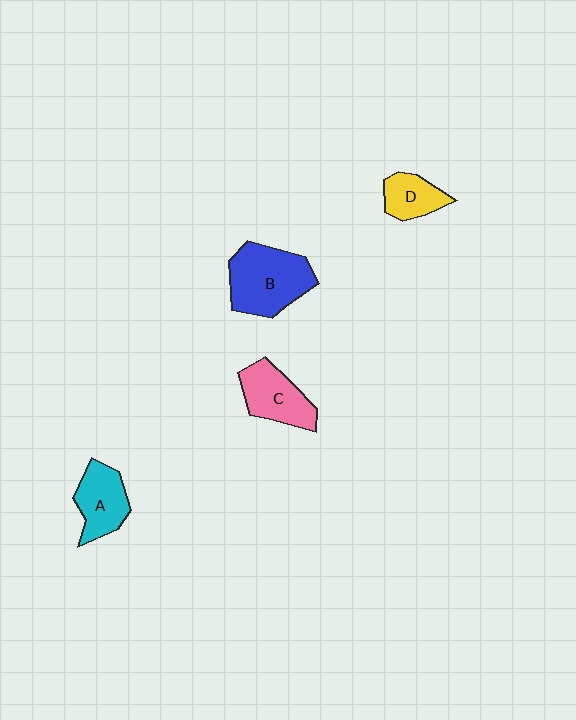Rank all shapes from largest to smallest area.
From largest to smallest: B (blue), C (pink), A (cyan), D (yellow).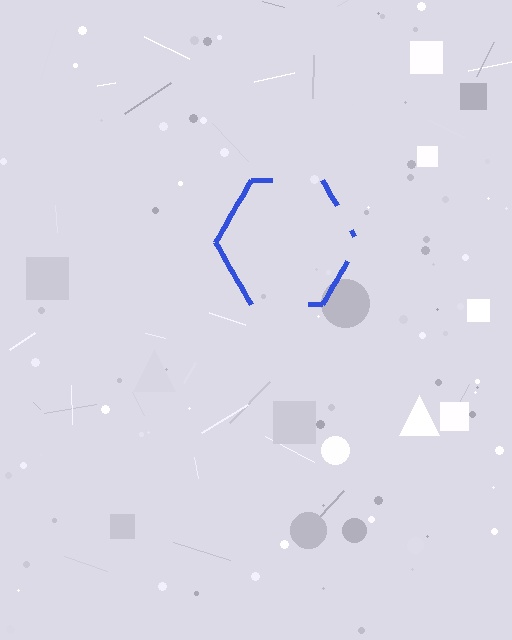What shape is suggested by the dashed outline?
The dashed outline suggests a hexagon.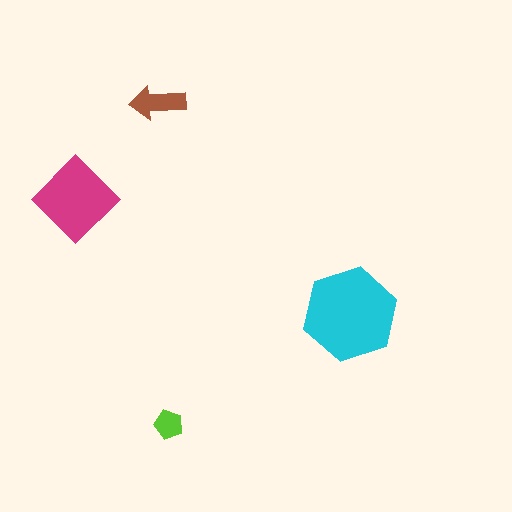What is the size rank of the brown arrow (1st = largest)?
3rd.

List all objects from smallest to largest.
The lime pentagon, the brown arrow, the magenta diamond, the cyan hexagon.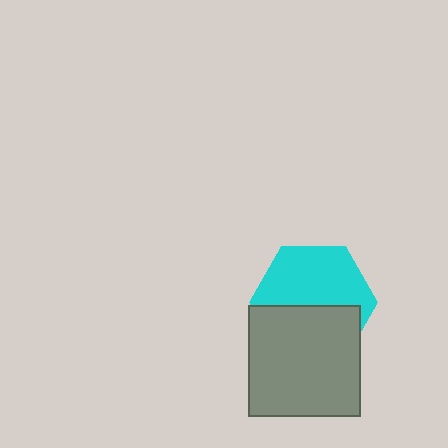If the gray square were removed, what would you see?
You would see the complete cyan hexagon.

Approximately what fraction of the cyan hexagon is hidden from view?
Roughly 45% of the cyan hexagon is hidden behind the gray square.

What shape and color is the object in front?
The object in front is a gray square.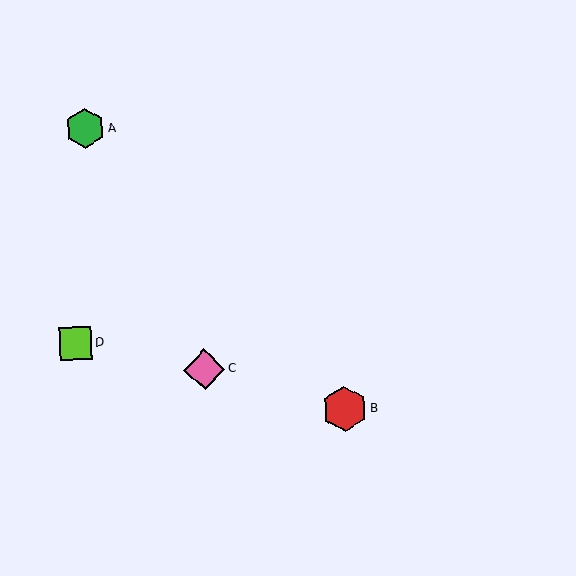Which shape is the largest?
The red hexagon (labeled B) is the largest.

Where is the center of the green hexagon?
The center of the green hexagon is at (85, 129).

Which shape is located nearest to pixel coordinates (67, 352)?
The lime square (labeled D) at (75, 343) is nearest to that location.